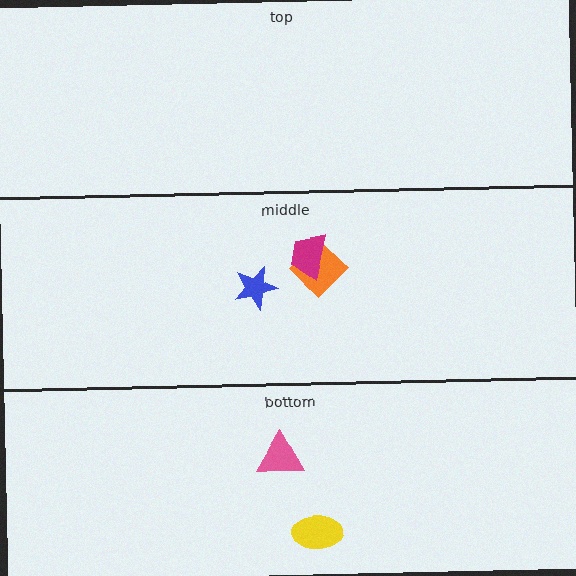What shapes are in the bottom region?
The yellow ellipse, the pink triangle.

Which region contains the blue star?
The middle region.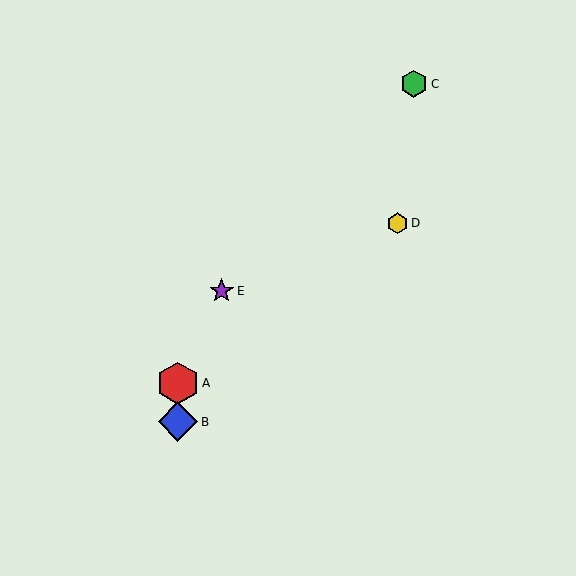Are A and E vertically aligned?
No, A is at x≈178 and E is at x≈222.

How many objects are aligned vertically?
2 objects (A, B) are aligned vertically.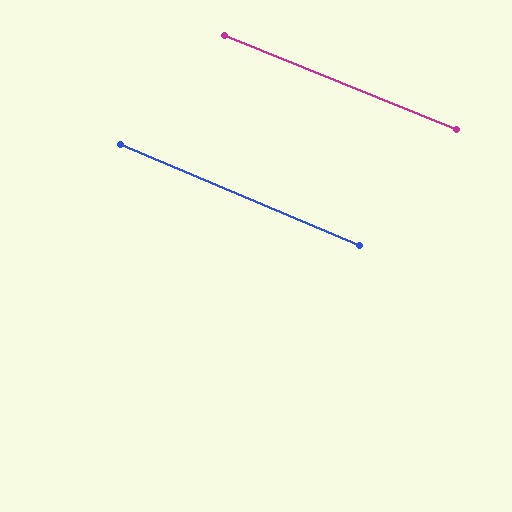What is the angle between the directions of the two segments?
Approximately 1 degree.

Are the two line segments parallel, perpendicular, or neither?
Parallel — their directions differ by only 0.7°.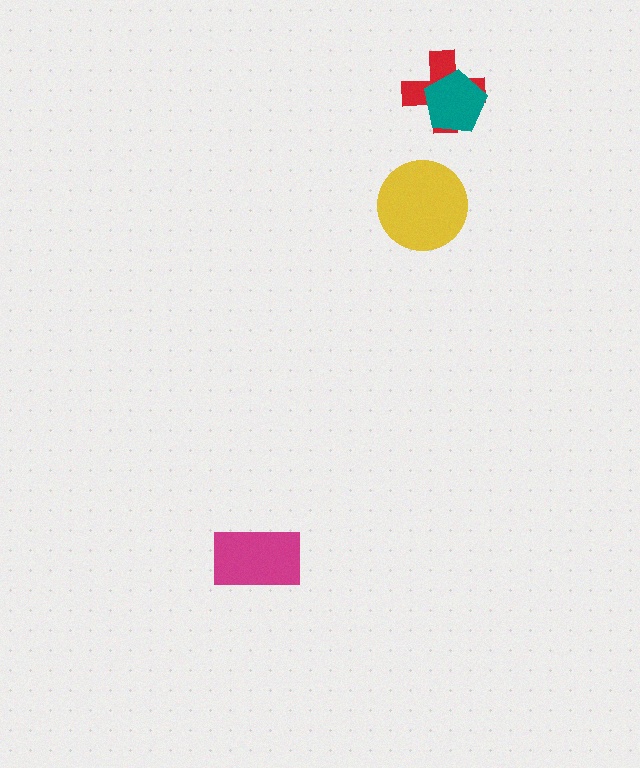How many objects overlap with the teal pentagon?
1 object overlaps with the teal pentagon.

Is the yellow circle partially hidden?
No, no other shape covers it.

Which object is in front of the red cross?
The teal pentagon is in front of the red cross.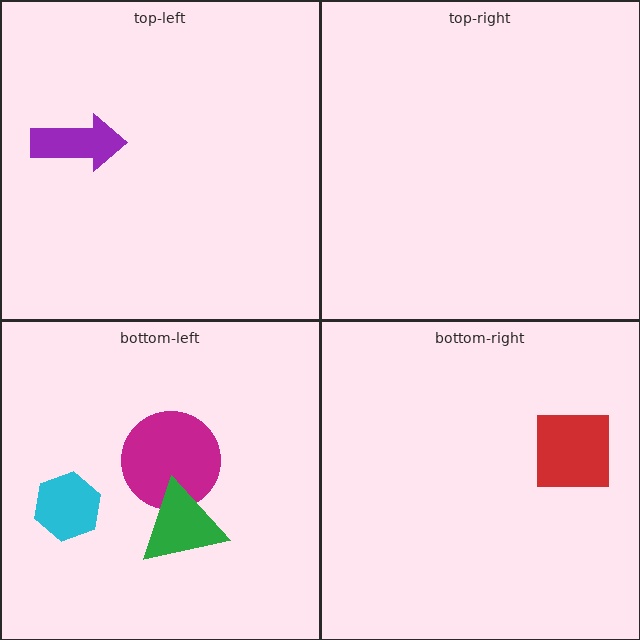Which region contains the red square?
The bottom-right region.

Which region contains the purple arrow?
The top-left region.